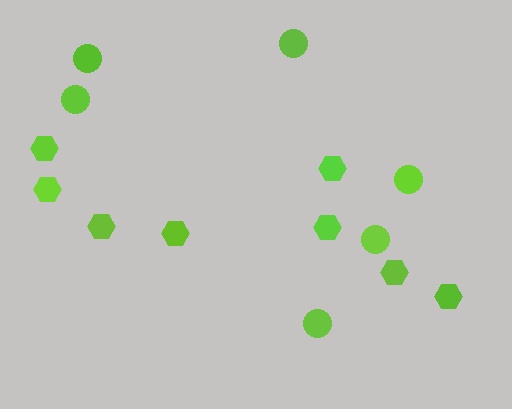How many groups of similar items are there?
There are 2 groups: one group of hexagons (8) and one group of circles (6).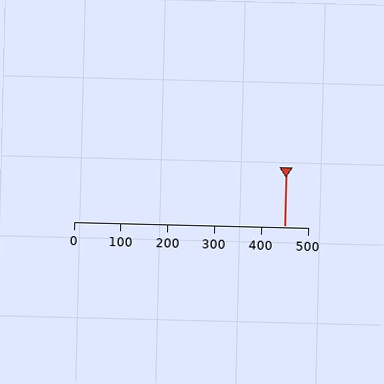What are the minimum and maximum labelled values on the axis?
The axis runs from 0 to 500.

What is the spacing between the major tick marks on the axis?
The major ticks are spaced 100 apart.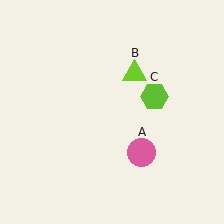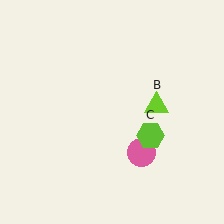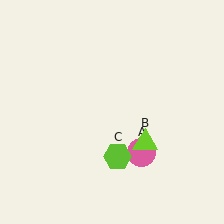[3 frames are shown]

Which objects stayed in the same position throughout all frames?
Pink circle (object A) remained stationary.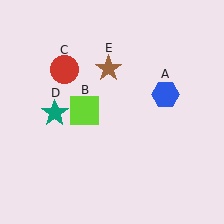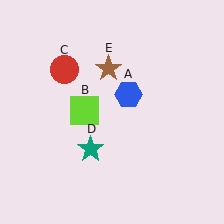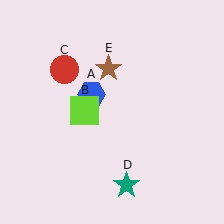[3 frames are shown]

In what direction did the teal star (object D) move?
The teal star (object D) moved down and to the right.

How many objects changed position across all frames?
2 objects changed position: blue hexagon (object A), teal star (object D).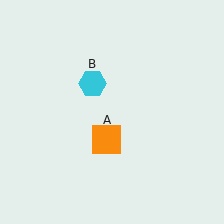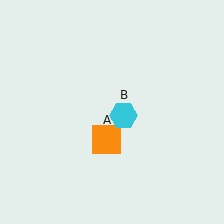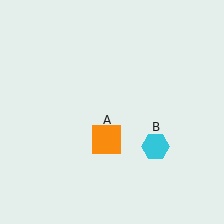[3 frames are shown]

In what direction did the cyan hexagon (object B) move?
The cyan hexagon (object B) moved down and to the right.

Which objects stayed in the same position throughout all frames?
Orange square (object A) remained stationary.